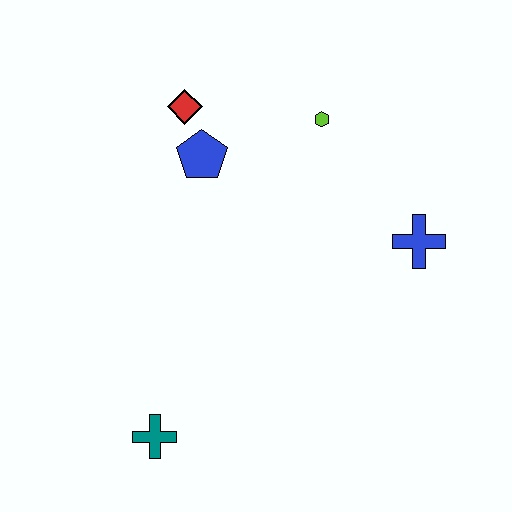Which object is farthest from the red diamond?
The teal cross is farthest from the red diamond.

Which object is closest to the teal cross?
The blue pentagon is closest to the teal cross.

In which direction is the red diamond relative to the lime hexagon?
The red diamond is to the left of the lime hexagon.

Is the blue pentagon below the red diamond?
Yes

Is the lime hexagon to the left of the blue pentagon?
No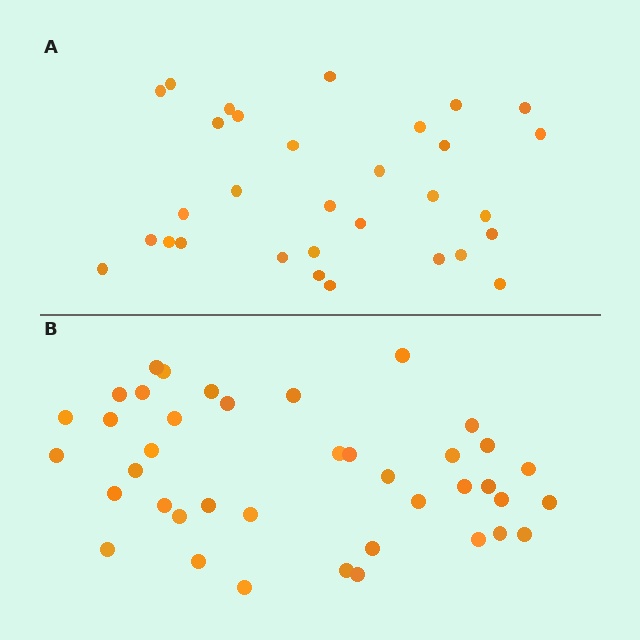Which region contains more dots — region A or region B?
Region B (the bottom region) has more dots.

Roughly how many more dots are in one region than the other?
Region B has roughly 8 or so more dots than region A.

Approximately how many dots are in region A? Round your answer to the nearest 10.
About 30 dots. (The exact count is 31, which rounds to 30.)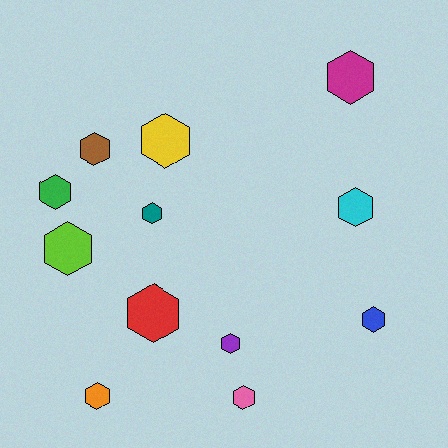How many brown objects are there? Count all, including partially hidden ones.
There is 1 brown object.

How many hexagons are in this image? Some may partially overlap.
There are 12 hexagons.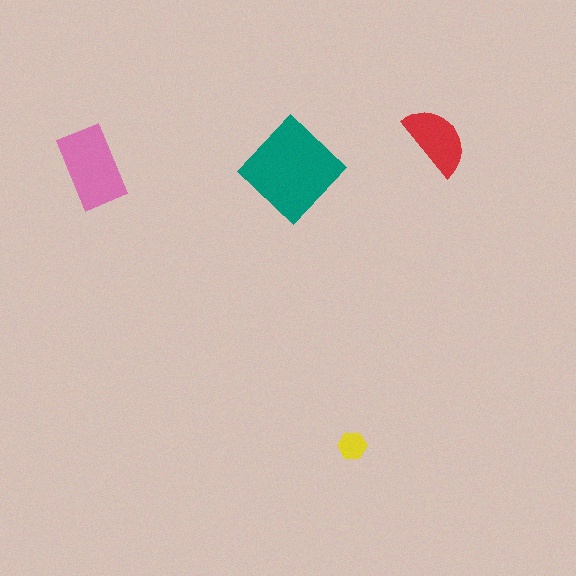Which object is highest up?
The red semicircle is topmost.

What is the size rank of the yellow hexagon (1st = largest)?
4th.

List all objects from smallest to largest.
The yellow hexagon, the red semicircle, the pink rectangle, the teal diamond.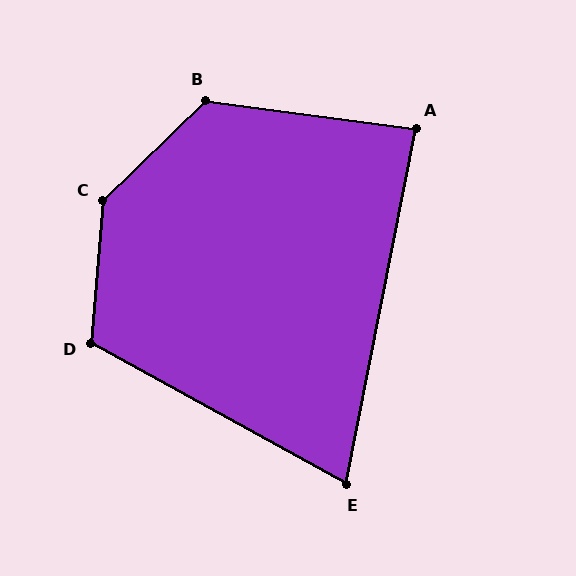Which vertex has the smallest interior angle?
E, at approximately 72 degrees.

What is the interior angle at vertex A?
Approximately 86 degrees (approximately right).